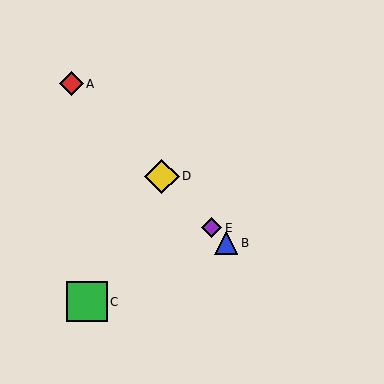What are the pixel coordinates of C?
Object C is at (87, 302).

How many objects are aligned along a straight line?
4 objects (A, B, D, E) are aligned along a straight line.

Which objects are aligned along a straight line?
Objects A, B, D, E are aligned along a straight line.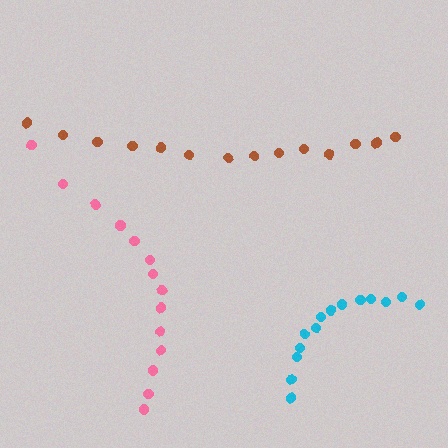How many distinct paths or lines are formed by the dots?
There are 3 distinct paths.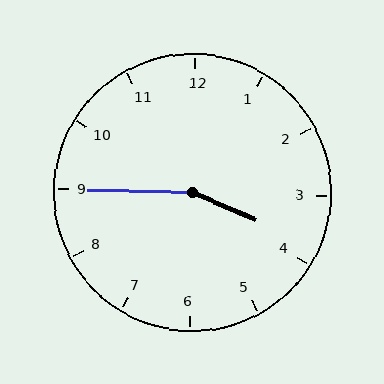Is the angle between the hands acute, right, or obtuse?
It is obtuse.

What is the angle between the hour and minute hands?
Approximately 158 degrees.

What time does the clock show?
3:45.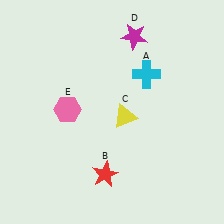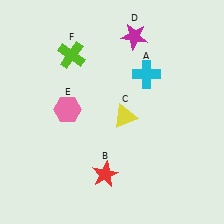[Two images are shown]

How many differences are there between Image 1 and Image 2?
There is 1 difference between the two images.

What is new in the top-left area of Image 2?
A lime cross (F) was added in the top-left area of Image 2.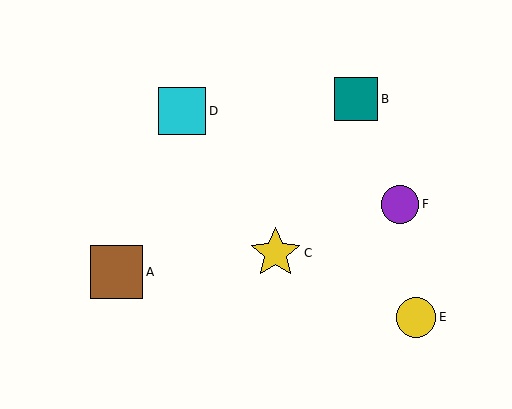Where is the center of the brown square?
The center of the brown square is at (117, 272).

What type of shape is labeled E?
Shape E is a yellow circle.